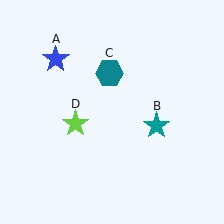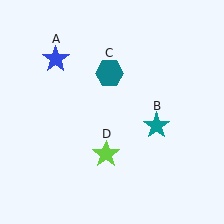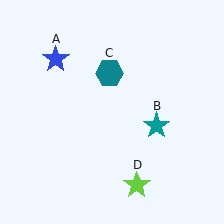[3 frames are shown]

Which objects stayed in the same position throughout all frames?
Blue star (object A) and teal star (object B) and teal hexagon (object C) remained stationary.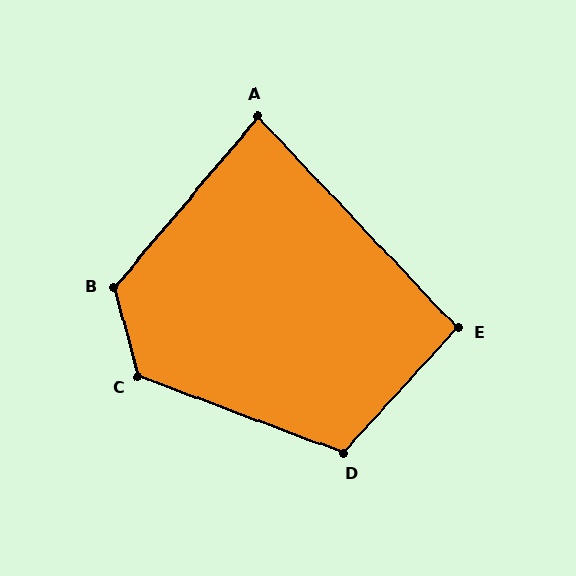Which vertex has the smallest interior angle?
A, at approximately 84 degrees.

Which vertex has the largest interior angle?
C, at approximately 126 degrees.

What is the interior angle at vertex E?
Approximately 94 degrees (approximately right).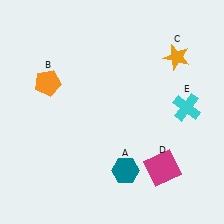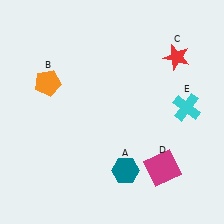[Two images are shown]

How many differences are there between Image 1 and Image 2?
There is 1 difference between the two images.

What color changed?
The star (C) changed from orange in Image 1 to red in Image 2.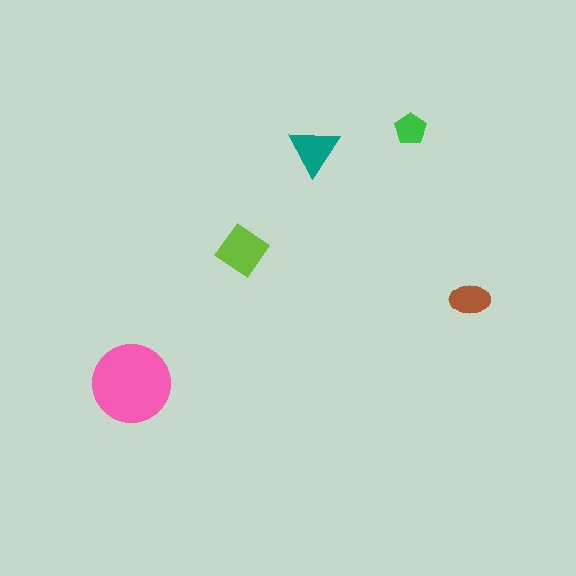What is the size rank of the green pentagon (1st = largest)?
5th.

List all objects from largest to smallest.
The pink circle, the lime diamond, the teal triangle, the brown ellipse, the green pentagon.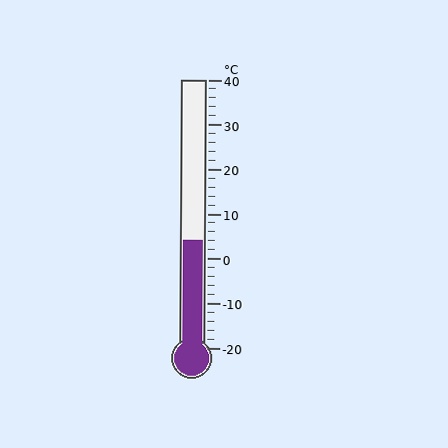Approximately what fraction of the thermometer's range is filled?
The thermometer is filled to approximately 40% of its range.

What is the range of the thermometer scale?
The thermometer scale ranges from -20°C to 40°C.